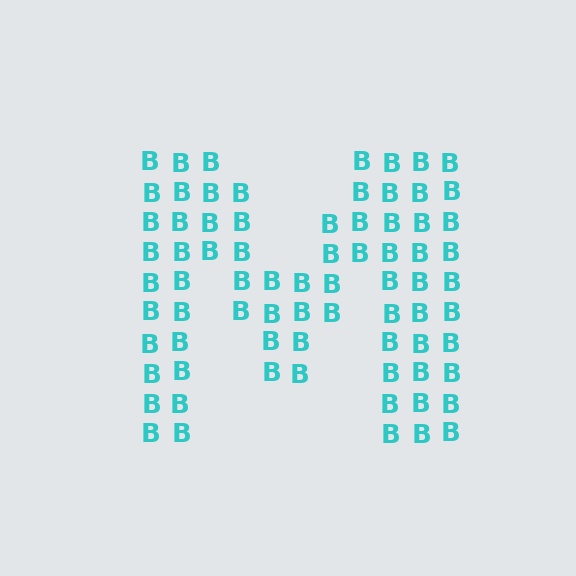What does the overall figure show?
The overall figure shows the letter M.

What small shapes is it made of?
It is made of small letter B's.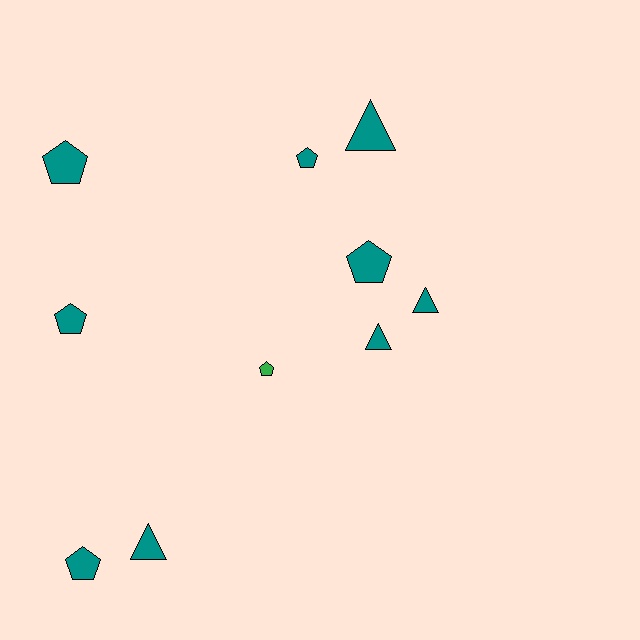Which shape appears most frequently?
Pentagon, with 6 objects.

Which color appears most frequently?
Teal, with 9 objects.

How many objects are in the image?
There are 10 objects.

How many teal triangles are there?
There are 4 teal triangles.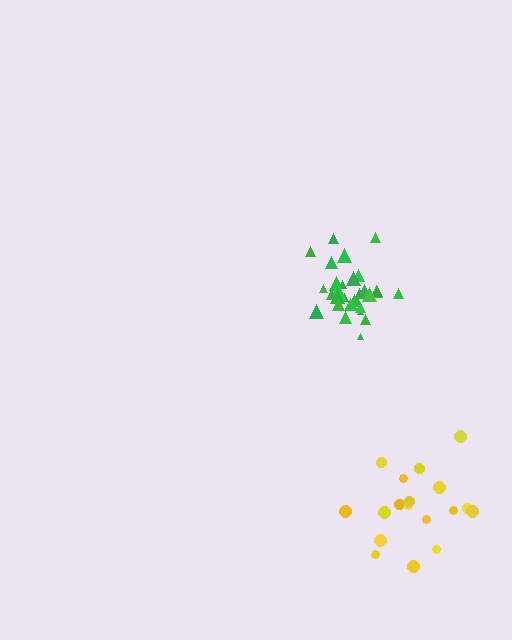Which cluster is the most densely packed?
Green.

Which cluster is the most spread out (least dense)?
Yellow.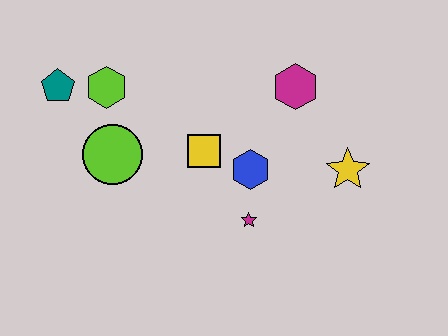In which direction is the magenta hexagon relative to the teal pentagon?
The magenta hexagon is to the right of the teal pentagon.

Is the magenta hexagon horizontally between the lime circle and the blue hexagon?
No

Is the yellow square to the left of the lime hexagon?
No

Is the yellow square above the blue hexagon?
Yes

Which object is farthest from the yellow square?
The teal pentagon is farthest from the yellow square.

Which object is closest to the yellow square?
The blue hexagon is closest to the yellow square.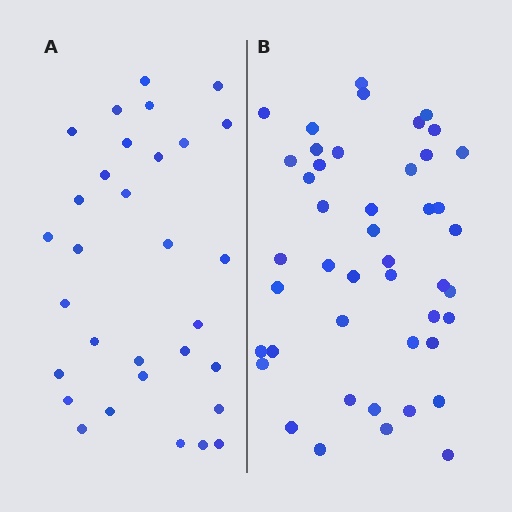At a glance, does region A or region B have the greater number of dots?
Region B (the right region) has more dots.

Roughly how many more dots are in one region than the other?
Region B has approximately 15 more dots than region A.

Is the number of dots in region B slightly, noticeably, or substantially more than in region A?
Region B has substantially more. The ratio is roughly 1.5 to 1.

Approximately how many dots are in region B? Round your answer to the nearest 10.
About 40 dots. (The exact count is 45, which rounds to 40.)